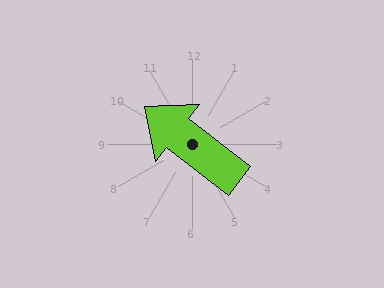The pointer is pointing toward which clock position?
Roughly 10 o'clock.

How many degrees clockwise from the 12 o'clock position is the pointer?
Approximately 308 degrees.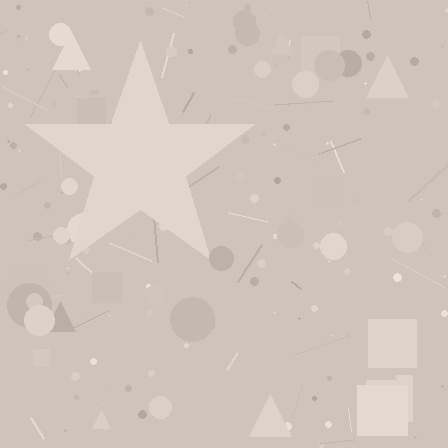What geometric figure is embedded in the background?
A star is embedded in the background.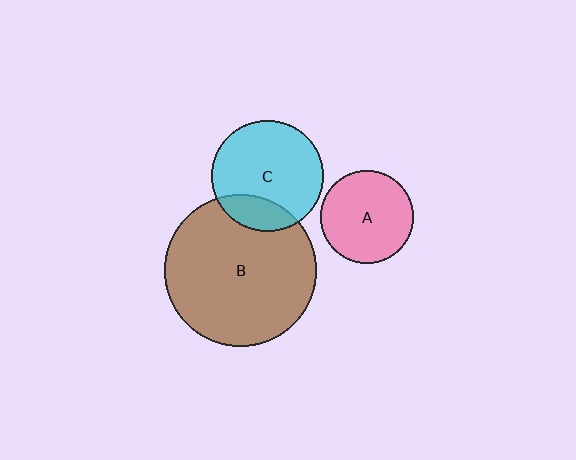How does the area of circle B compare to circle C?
Approximately 1.9 times.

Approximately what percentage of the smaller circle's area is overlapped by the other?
Approximately 20%.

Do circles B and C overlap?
Yes.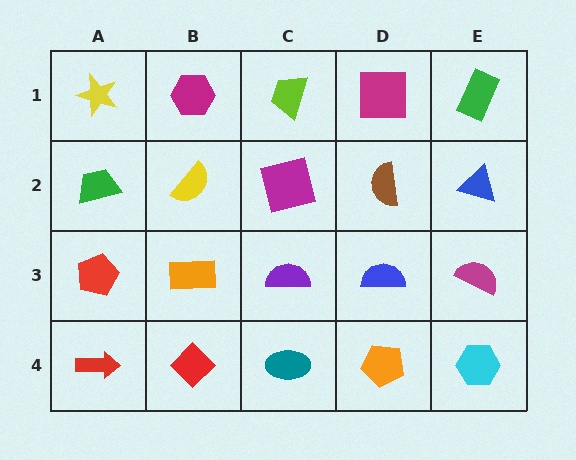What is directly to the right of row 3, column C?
A blue semicircle.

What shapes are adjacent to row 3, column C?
A magenta square (row 2, column C), a teal ellipse (row 4, column C), an orange rectangle (row 3, column B), a blue semicircle (row 3, column D).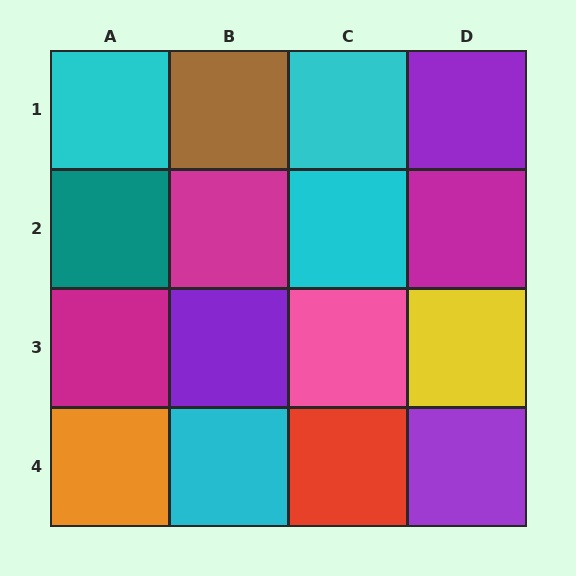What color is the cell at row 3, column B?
Purple.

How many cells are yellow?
1 cell is yellow.